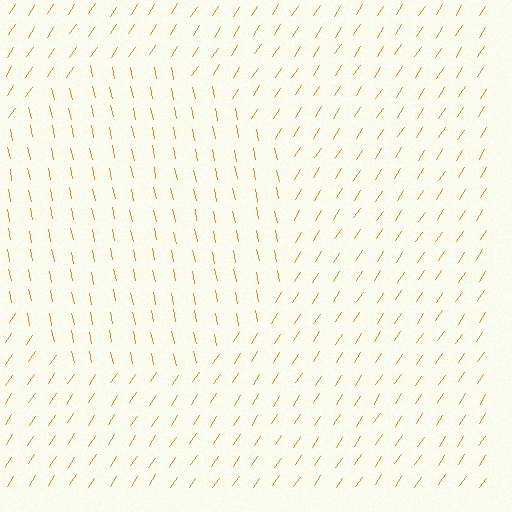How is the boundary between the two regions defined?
The boundary is defined purely by a change in line orientation (approximately 45 degrees difference). All lines are the same color and thickness.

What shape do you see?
I see a circle.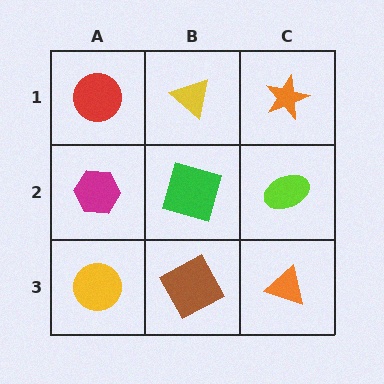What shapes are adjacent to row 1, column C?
A lime ellipse (row 2, column C), a yellow triangle (row 1, column B).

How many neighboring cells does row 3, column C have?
2.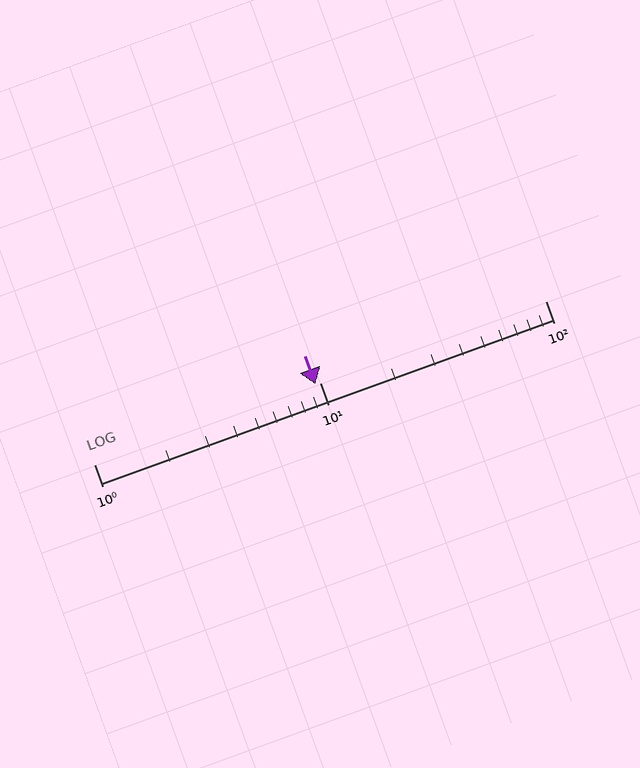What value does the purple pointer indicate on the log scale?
The pointer indicates approximately 9.6.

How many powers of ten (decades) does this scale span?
The scale spans 2 decades, from 1 to 100.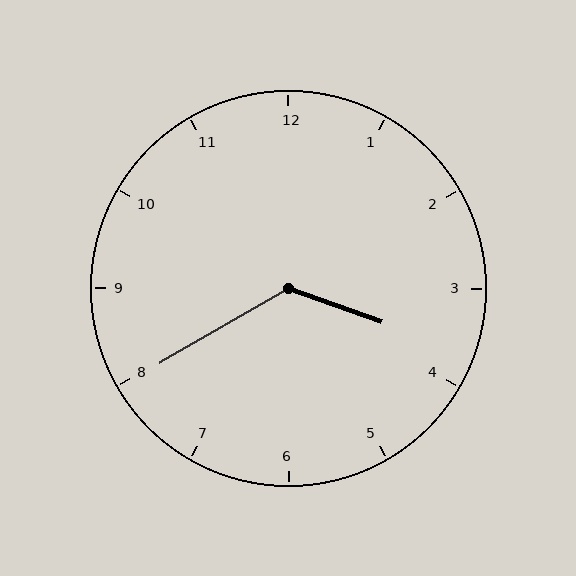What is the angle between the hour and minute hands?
Approximately 130 degrees.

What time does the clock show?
3:40.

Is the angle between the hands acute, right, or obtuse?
It is obtuse.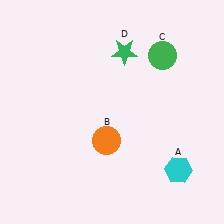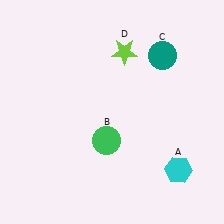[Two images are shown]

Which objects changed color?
B changed from orange to green. C changed from green to teal. D changed from green to lime.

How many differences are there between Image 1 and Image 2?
There are 3 differences between the two images.